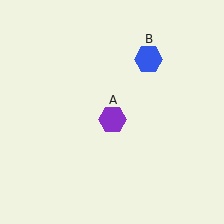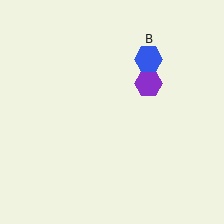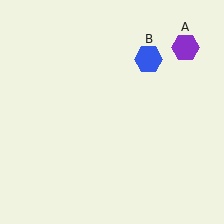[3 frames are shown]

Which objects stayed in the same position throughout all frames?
Blue hexagon (object B) remained stationary.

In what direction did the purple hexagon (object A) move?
The purple hexagon (object A) moved up and to the right.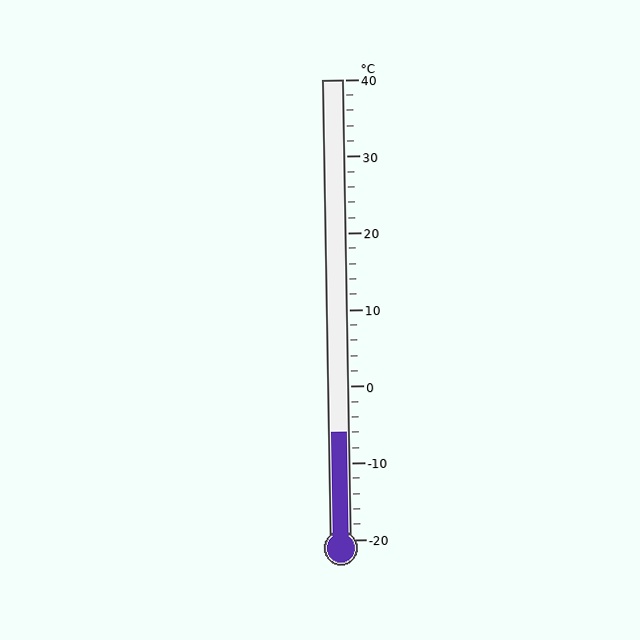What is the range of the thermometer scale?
The thermometer scale ranges from -20°C to 40°C.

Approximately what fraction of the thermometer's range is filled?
The thermometer is filled to approximately 25% of its range.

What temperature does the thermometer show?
The thermometer shows approximately -6°C.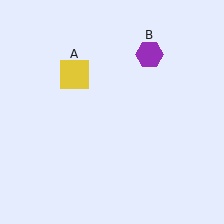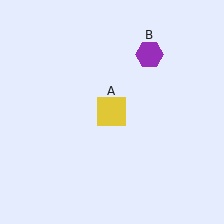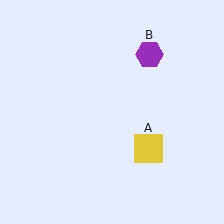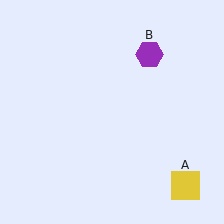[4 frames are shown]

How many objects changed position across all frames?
1 object changed position: yellow square (object A).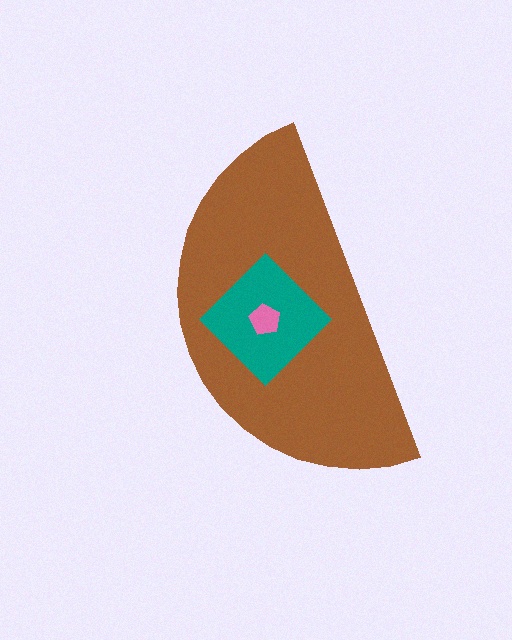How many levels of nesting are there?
3.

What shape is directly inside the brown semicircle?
The teal diamond.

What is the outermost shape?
The brown semicircle.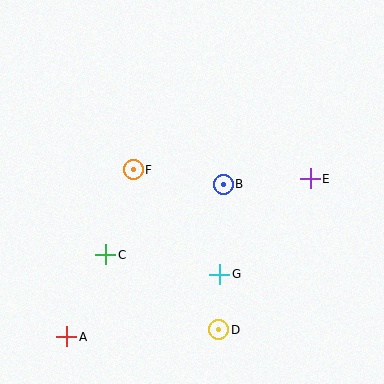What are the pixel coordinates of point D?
Point D is at (219, 330).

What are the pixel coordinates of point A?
Point A is at (67, 337).